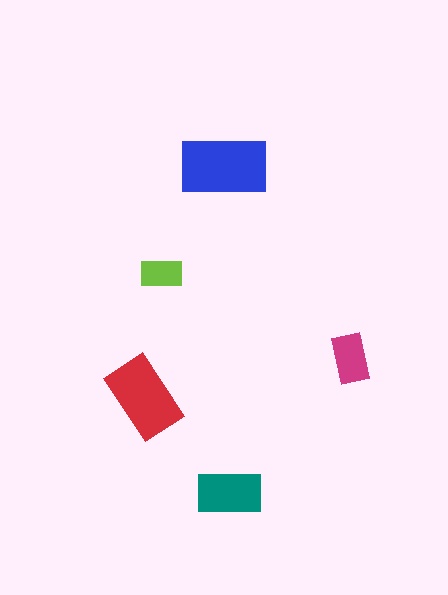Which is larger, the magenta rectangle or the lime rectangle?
The magenta one.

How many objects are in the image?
There are 5 objects in the image.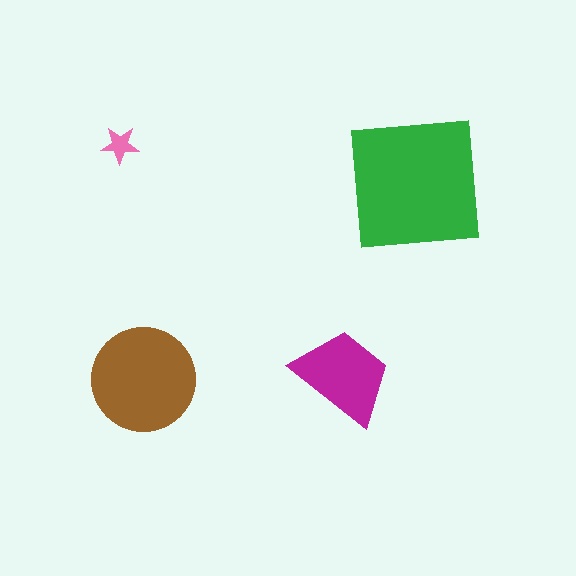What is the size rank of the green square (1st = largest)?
1st.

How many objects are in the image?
There are 4 objects in the image.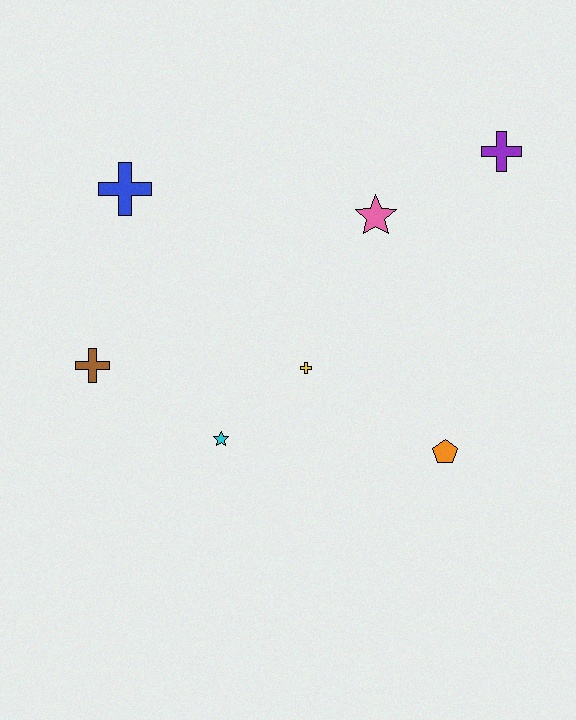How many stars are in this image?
There are 2 stars.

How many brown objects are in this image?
There is 1 brown object.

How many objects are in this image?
There are 7 objects.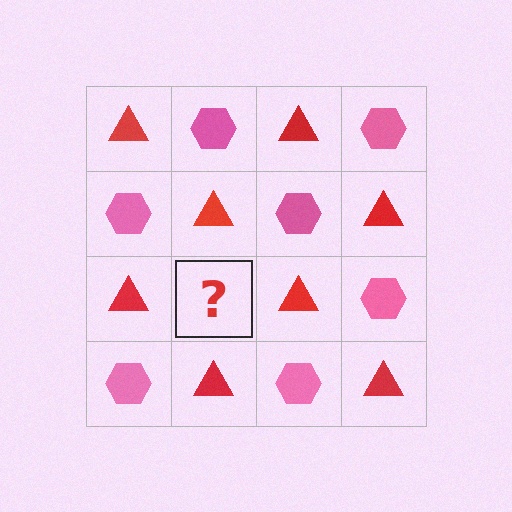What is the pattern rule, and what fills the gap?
The rule is that it alternates red triangle and pink hexagon in a checkerboard pattern. The gap should be filled with a pink hexagon.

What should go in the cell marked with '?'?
The missing cell should contain a pink hexagon.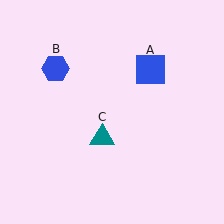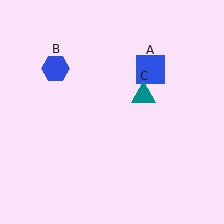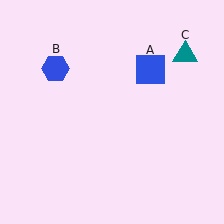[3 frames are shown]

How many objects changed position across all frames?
1 object changed position: teal triangle (object C).